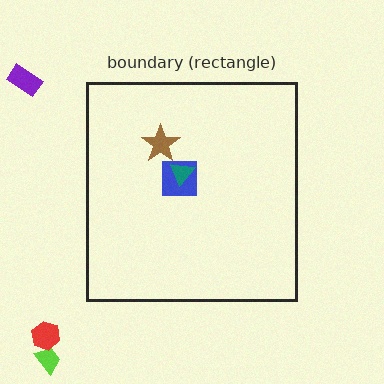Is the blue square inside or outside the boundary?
Inside.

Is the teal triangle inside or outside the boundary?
Inside.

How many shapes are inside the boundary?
3 inside, 3 outside.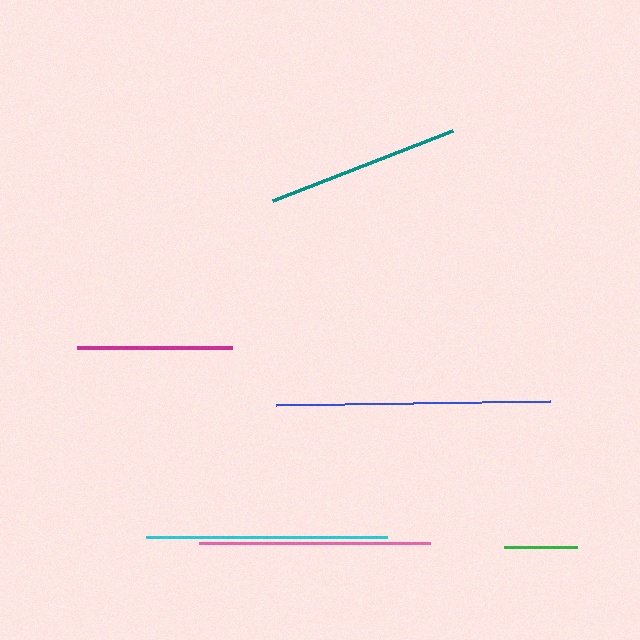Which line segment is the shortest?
The green line is the shortest at approximately 74 pixels.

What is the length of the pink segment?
The pink segment is approximately 232 pixels long.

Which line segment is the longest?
The blue line is the longest at approximately 273 pixels.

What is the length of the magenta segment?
The magenta segment is approximately 155 pixels long.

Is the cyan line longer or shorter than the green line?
The cyan line is longer than the green line.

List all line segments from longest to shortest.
From longest to shortest: blue, cyan, pink, teal, magenta, green.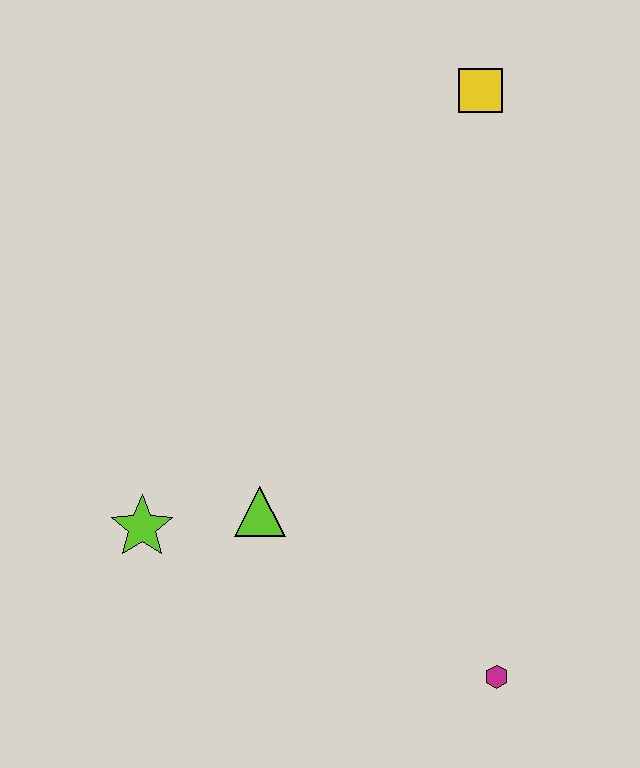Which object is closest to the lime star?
The lime triangle is closest to the lime star.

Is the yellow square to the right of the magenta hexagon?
No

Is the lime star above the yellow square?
No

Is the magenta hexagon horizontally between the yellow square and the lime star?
No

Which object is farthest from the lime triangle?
The yellow square is farthest from the lime triangle.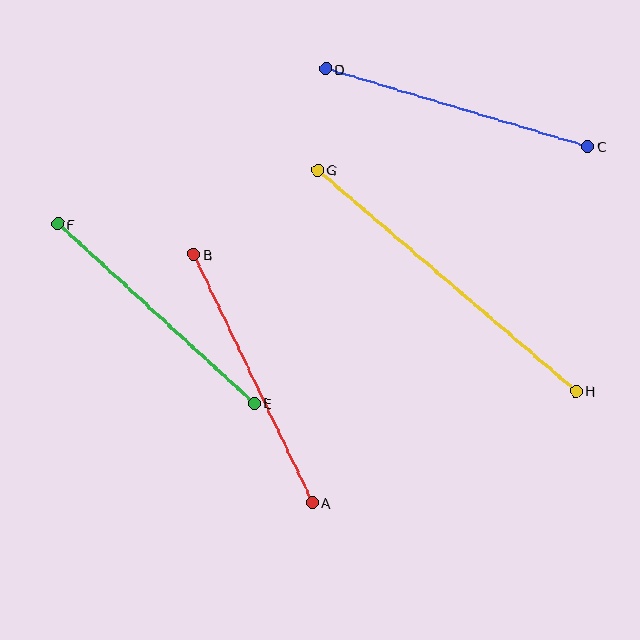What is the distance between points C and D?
The distance is approximately 274 pixels.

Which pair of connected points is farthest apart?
Points G and H are farthest apart.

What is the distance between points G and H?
The distance is approximately 340 pixels.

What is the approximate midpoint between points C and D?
The midpoint is at approximately (457, 107) pixels.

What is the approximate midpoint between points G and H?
The midpoint is at approximately (447, 280) pixels.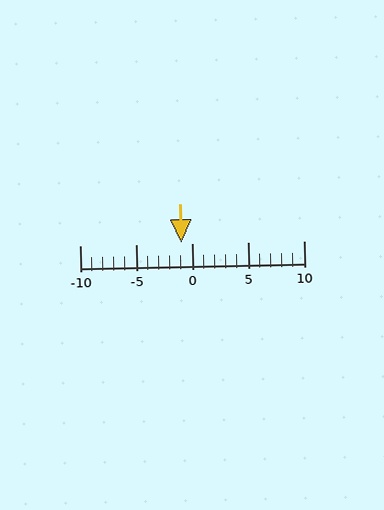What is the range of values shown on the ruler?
The ruler shows values from -10 to 10.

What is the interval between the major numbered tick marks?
The major tick marks are spaced 5 units apart.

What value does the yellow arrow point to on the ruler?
The yellow arrow points to approximately -1.